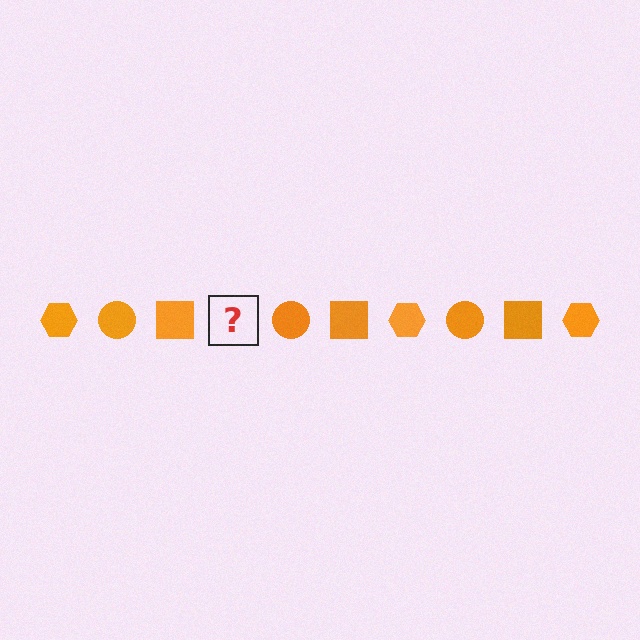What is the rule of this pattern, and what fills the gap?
The rule is that the pattern cycles through hexagon, circle, square shapes in orange. The gap should be filled with an orange hexagon.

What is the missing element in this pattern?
The missing element is an orange hexagon.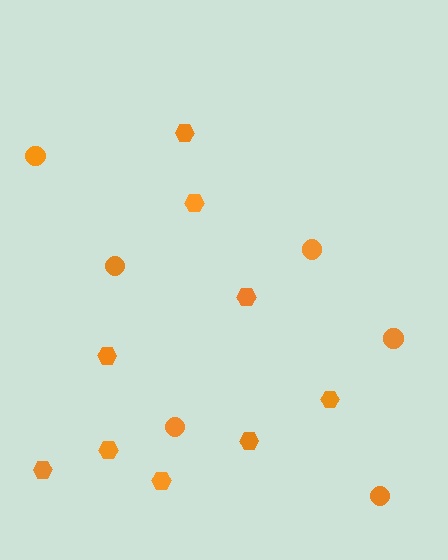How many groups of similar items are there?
There are 2 groups: one group of hexagons (9) and one group of circles (6).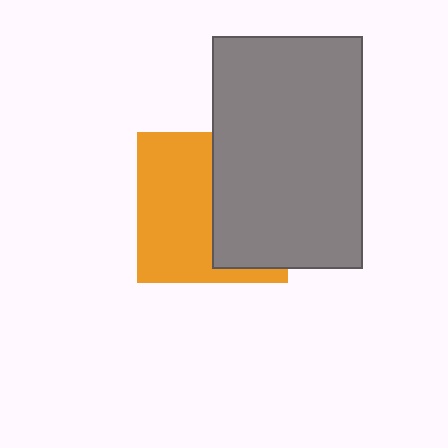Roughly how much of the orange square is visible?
About half of it is visible (roughly 54%).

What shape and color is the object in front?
The object in front is a gray rectangle.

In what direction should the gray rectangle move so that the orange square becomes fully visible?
The gray rectangle should move right. That is the shortest direction to clear the overlap and leave the orange square fully visible.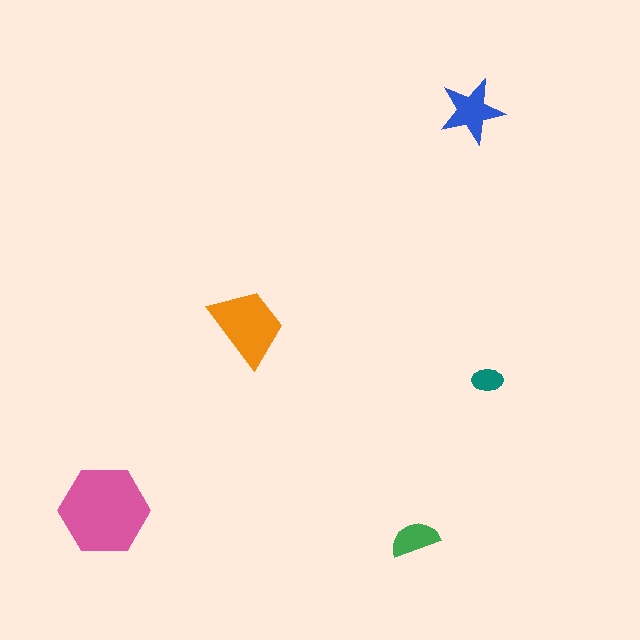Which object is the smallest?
The teal ellipse.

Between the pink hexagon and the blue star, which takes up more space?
The pink hexagon.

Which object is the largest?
The pink hexagon.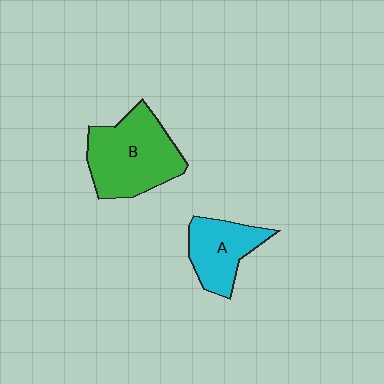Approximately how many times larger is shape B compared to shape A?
Approximately 1.6 times.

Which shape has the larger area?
Shape B (green).